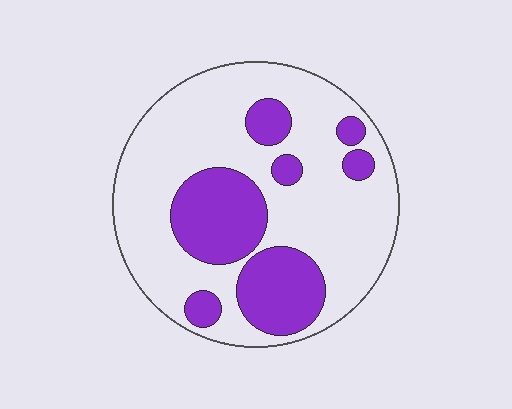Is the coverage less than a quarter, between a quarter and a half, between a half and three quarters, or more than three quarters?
Between a quarter and a half.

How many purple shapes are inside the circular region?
7.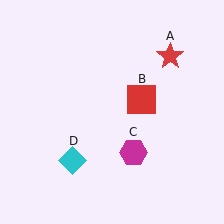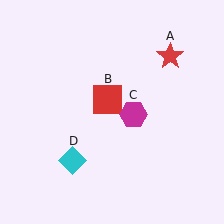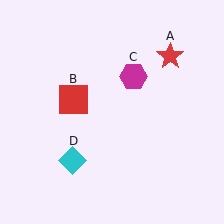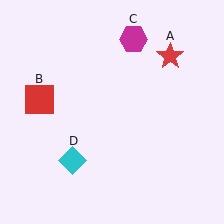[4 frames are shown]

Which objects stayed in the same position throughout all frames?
Red star (object A) and cyan diamond (object D) remained stationary.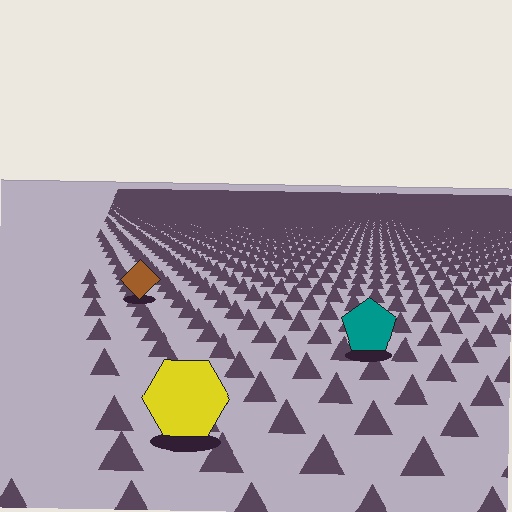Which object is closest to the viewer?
The yellow hexagon is closest. The texture marks near it are larger and more spread out.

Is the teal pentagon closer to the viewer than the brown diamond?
Yes. The teal pentagon is closer — you can tell from the texture gradient: the ground texture is coarser near it.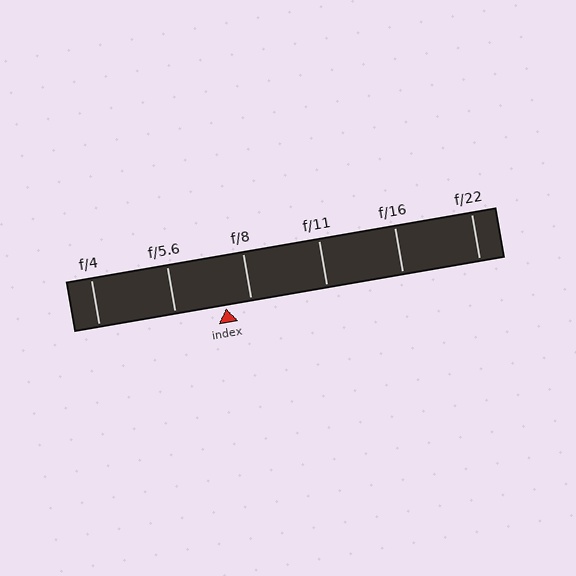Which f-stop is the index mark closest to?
The index mark is closest to f/8.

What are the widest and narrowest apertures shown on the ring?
The widest aperture shown is f/4 and the narrowest is f/22.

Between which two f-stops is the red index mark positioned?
The index mark is between f/5.6 and f/8.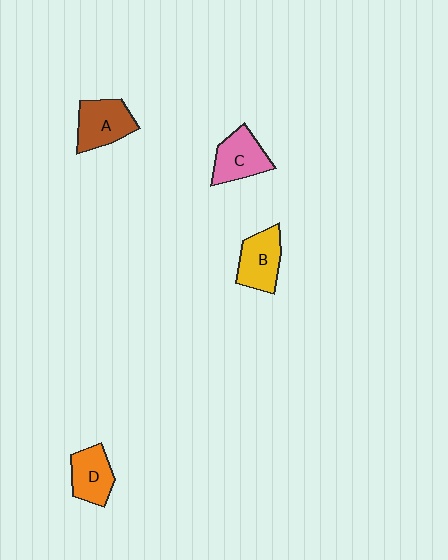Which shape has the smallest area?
Shape D (orange).